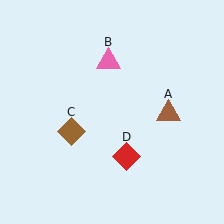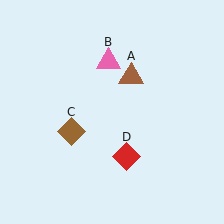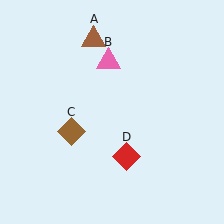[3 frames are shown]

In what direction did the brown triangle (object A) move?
The brown triangle (object A) moved up and to the left.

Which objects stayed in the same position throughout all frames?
Pink triangle (object B) and brown diamond (object C) and red diamond (object D) remained stationary.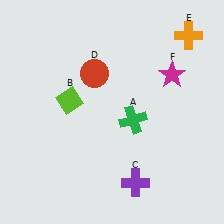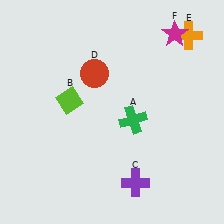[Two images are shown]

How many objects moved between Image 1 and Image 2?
1 object moved between the two images.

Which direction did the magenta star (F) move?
The magenta star (F) moved up.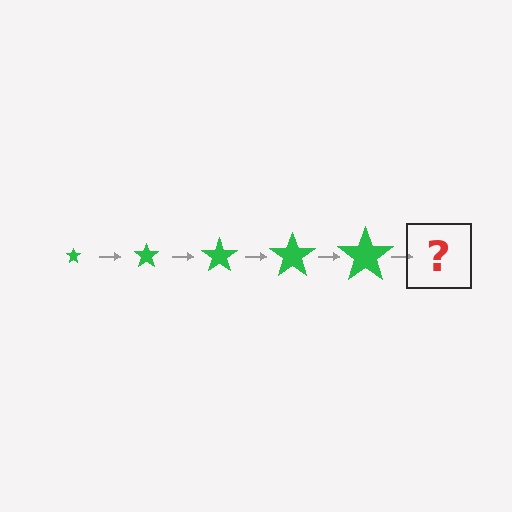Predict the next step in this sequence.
The next step is a green star, larger than the previous one.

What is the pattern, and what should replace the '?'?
The pattern is that the star gets progressively larger each step. The '?' should be a green star, larger than the previous one.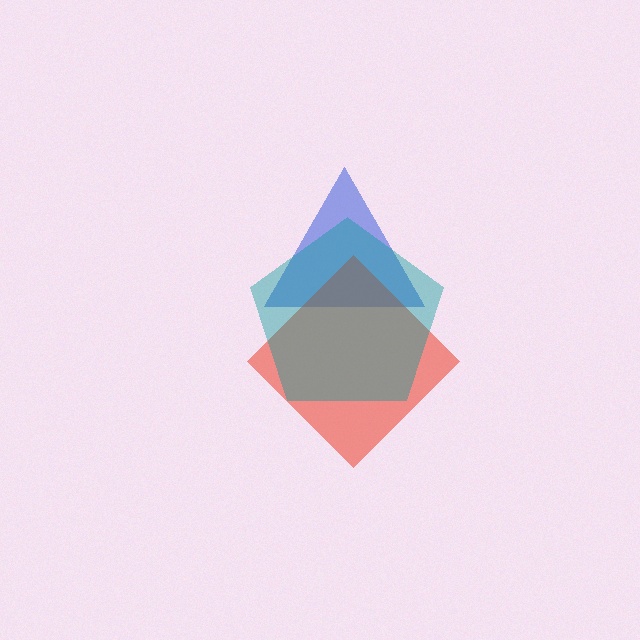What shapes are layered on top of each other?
The layered shapes are: a blue triangle, a red diamond, a teal pentagon.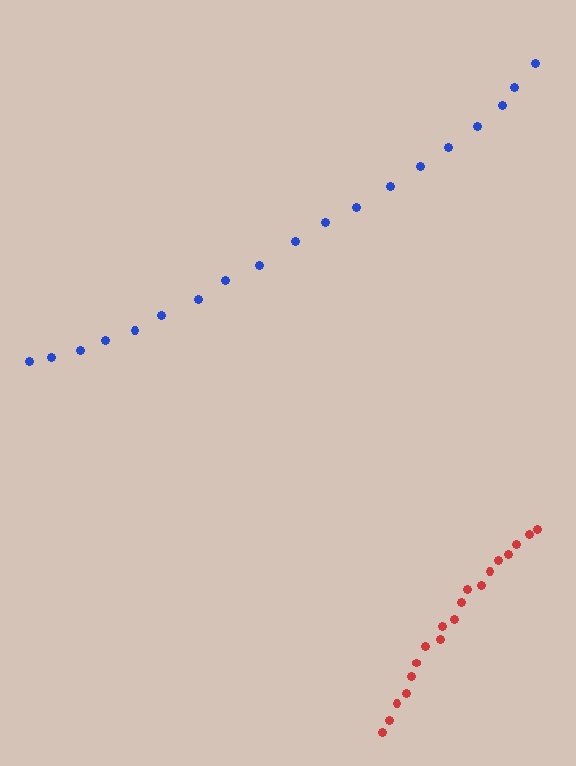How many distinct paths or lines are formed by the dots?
There are 2 distinct paths.